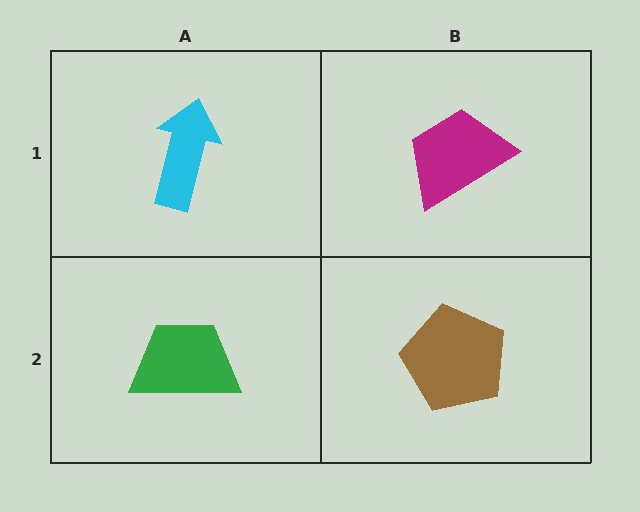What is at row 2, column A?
A green trapezoid.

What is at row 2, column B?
A brown pentagon.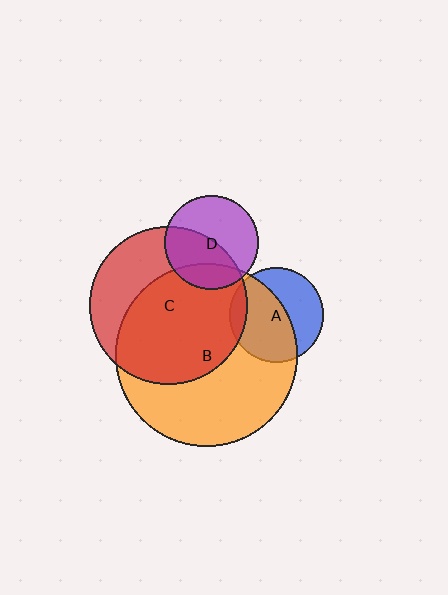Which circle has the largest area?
Circle B (orange).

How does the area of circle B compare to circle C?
Approximately 1.3 times.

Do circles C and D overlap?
Yes.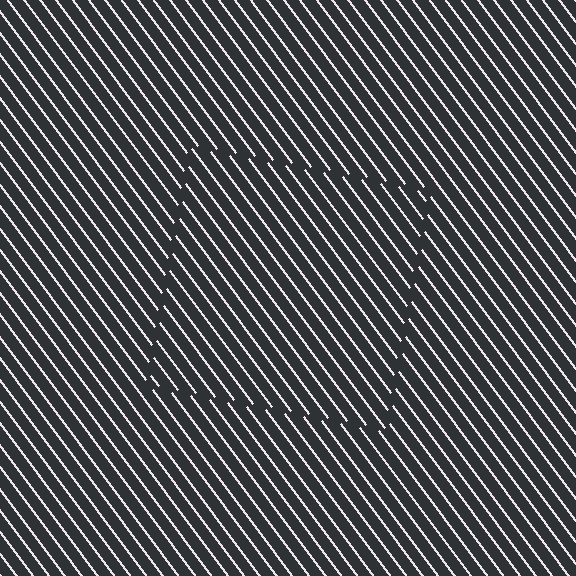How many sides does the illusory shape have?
4 sides — the line-ends trace a square.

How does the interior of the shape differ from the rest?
The interior of the shape contains the same grating, shifted by half a period — the contour is defined by the phase discontinuity where line-ends from the inner and outer gratings abut.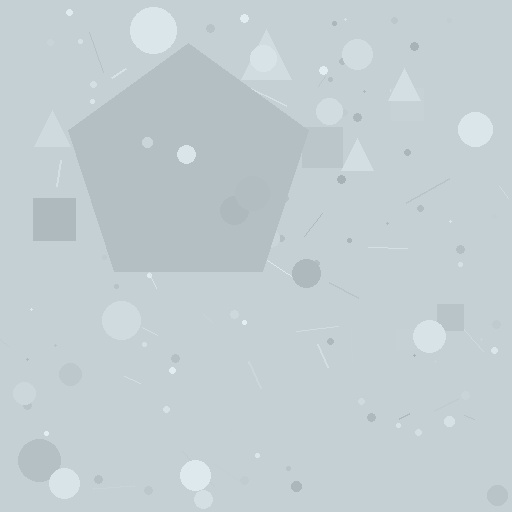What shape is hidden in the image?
A pentagon is hidden in the image.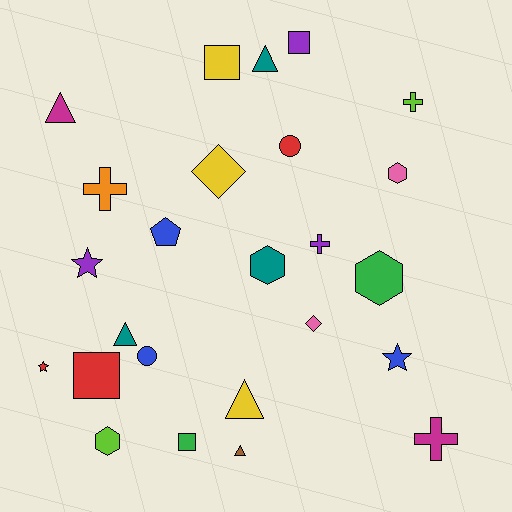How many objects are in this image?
There are 25 objects.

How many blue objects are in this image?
There are 3 blue objects.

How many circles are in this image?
There are 2 circles.